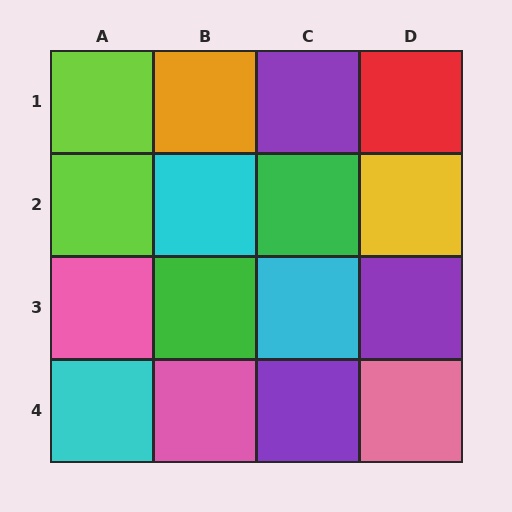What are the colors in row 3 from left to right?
Pink, green, cyan, purple.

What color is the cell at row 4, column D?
Pink.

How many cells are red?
1 cell is red.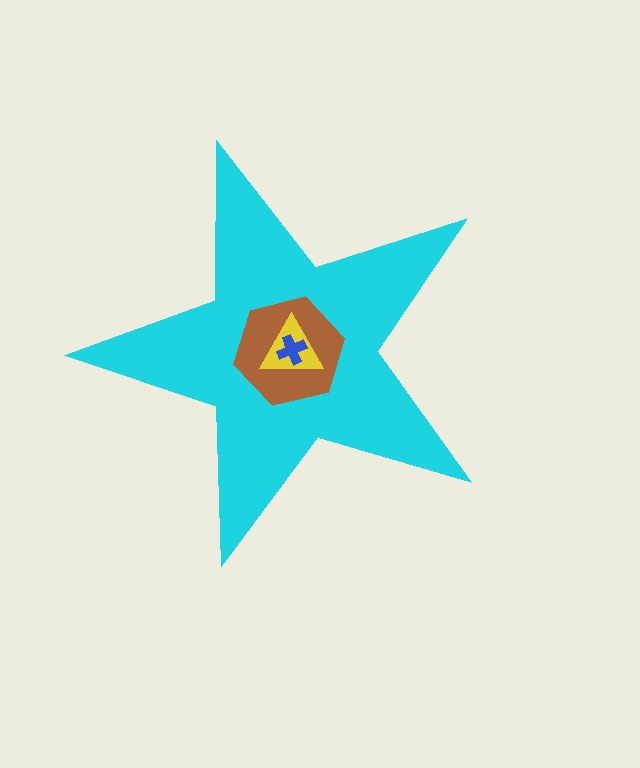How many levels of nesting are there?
4.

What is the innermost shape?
The blue cross.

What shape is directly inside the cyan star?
The brown hexagon.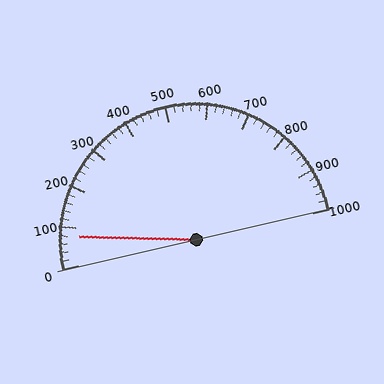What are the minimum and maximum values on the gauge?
The gauge ranges from 0 to 1000.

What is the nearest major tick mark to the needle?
The nearest major tick mark is 100.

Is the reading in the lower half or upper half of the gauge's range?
The reading is in the lower half of the range (0 to 1000).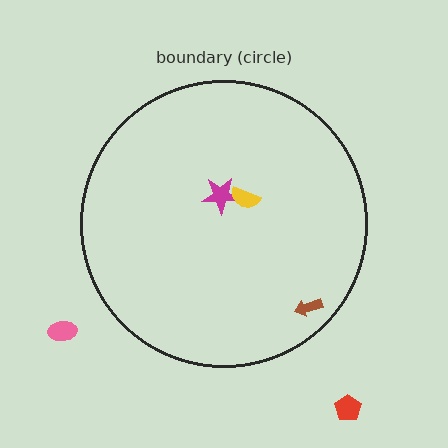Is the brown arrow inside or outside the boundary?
Inside.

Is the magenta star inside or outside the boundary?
Inside.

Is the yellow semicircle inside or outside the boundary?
Inside.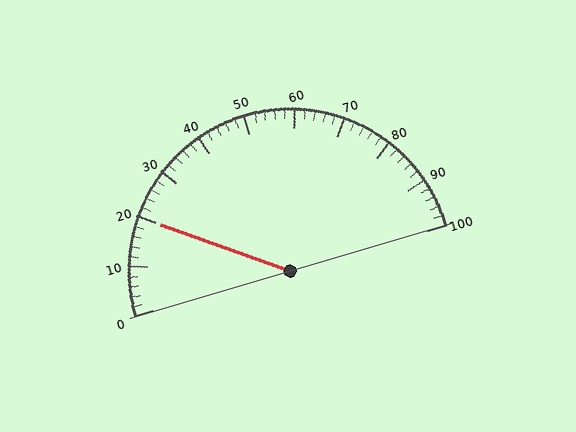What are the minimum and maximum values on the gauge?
The gauge ranges from 0 to 100.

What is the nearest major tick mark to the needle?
The nearest major tick mark is 20.